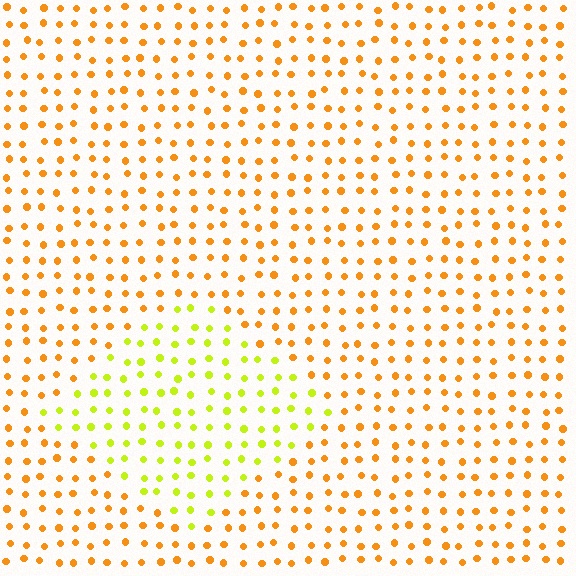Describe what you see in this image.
The image is filled with small orange elements in a uniform arrangement. A diamond-shaped region is visible where the elements are tinted to a slightly different hue, forming a subtle color boundary.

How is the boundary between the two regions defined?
The boundary is defined purely by a slight shift in hue (about 41 degrees). Spacing, size, and orientation are identical on both sides.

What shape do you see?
I see a diamond.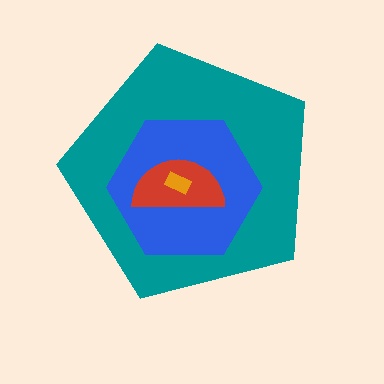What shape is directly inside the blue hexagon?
The red semicircle.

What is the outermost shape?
The teal pentagon.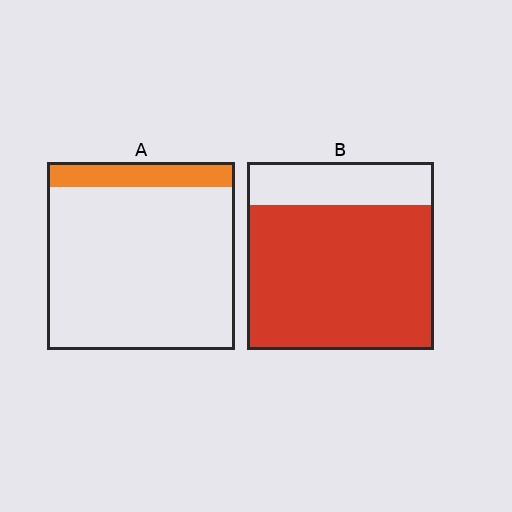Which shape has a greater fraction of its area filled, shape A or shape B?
Shape B.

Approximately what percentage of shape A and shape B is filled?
A is approximately 15% and B is approximately 75%.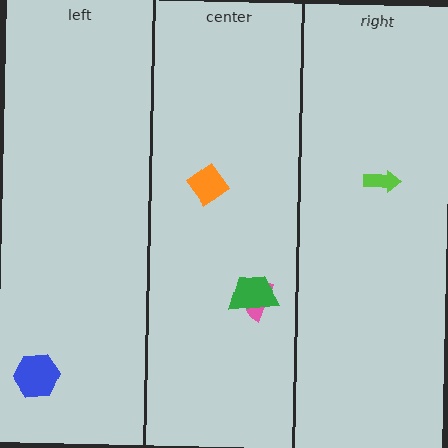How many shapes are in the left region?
1.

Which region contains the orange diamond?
The center region.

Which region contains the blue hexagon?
The left region.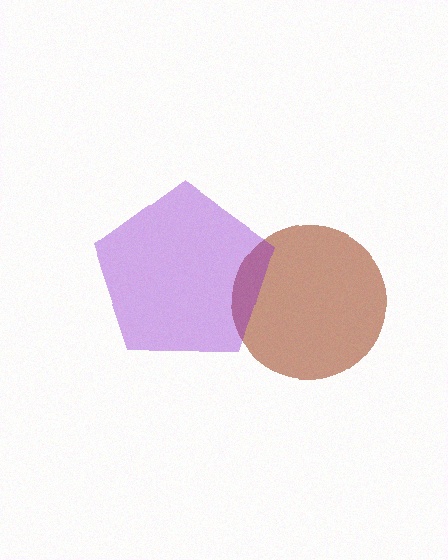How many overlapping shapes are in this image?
There are 2 overlapping shapes in the image.